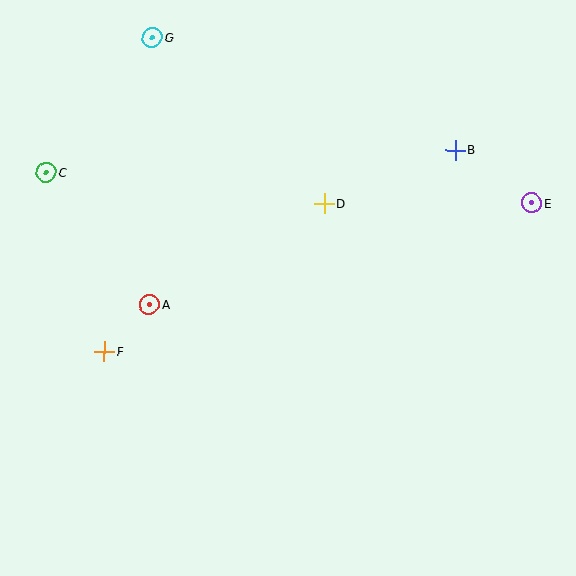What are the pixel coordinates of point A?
Point A is at (150, 304).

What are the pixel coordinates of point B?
Point B is at (455, 150).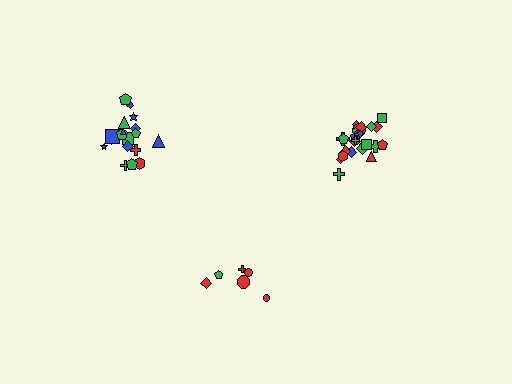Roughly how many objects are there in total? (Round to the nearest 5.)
Roughly 50 objects in total.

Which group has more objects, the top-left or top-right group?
The top-right group.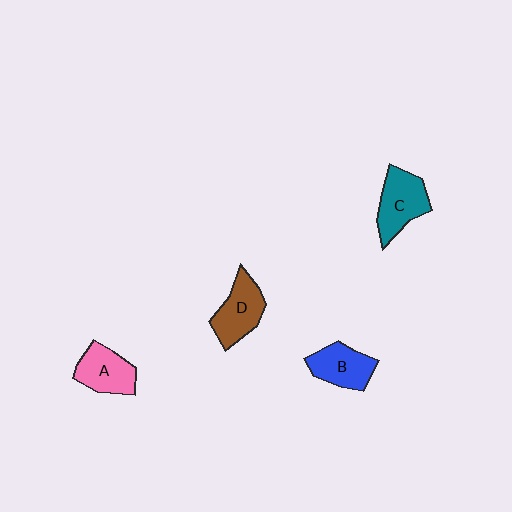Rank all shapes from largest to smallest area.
From largest to smallest: C (teal), D (brown), B (blue), A (pink).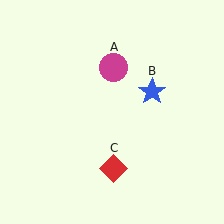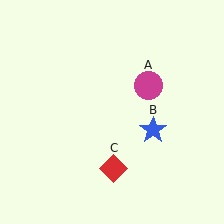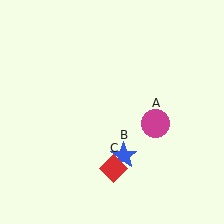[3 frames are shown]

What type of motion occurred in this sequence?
The magenta circle (object A), blue star (object B) rotated clockwise around the center of the scene.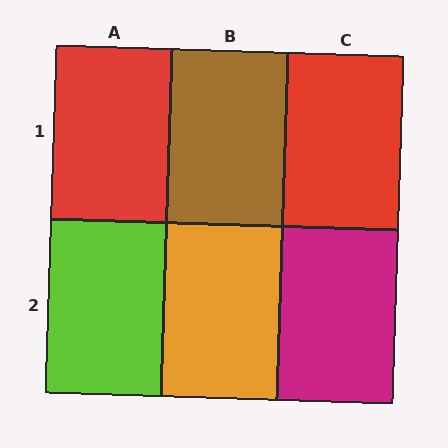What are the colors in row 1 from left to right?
Red, brown, red.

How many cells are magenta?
1 cell is magenta.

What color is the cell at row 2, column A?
Lime.